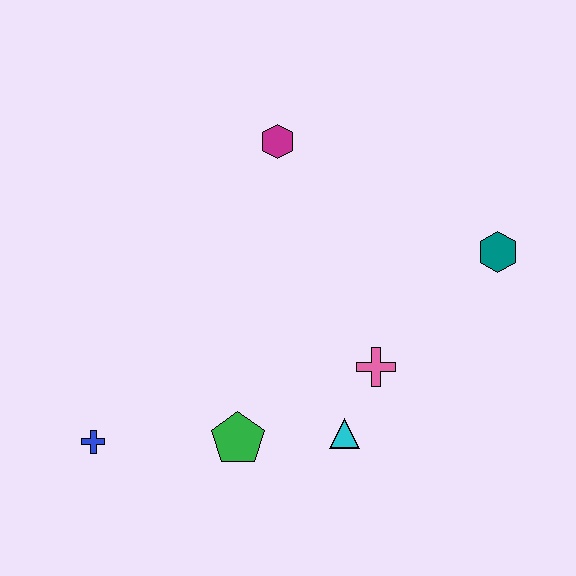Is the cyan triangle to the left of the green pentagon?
No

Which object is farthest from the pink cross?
The blue cross is farthest from the pink cross.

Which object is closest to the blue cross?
The green pentagon is closest to the blue cross.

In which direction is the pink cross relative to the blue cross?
The pink cross is to the right of the blue cross.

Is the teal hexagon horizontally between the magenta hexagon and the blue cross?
No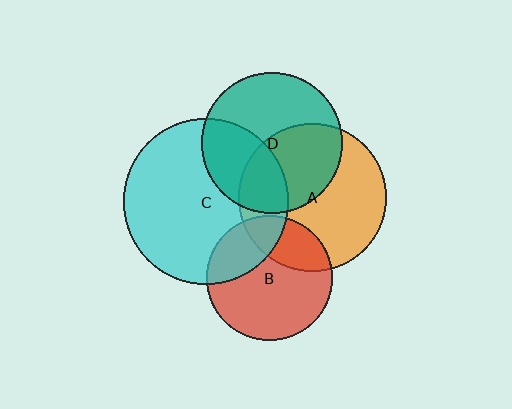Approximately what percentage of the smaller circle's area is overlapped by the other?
Approximately 35%.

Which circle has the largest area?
Circle C (cyan).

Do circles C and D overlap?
Yes.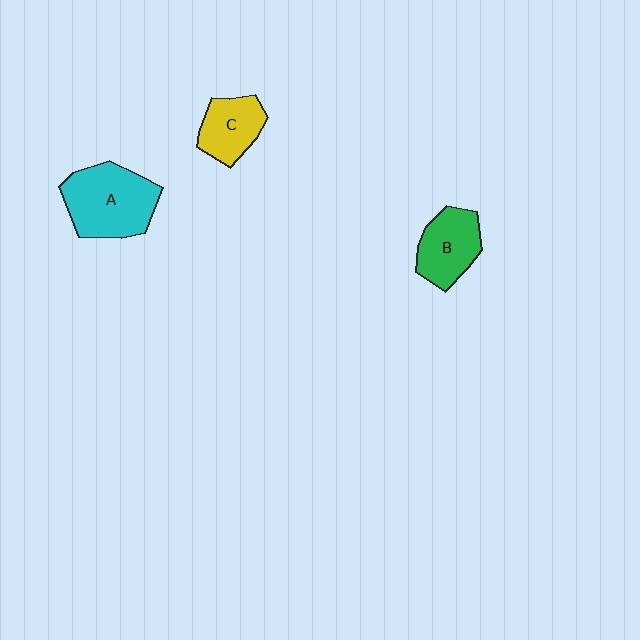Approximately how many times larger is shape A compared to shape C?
Approximately 1.7 times.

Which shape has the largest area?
Shape A (cyan).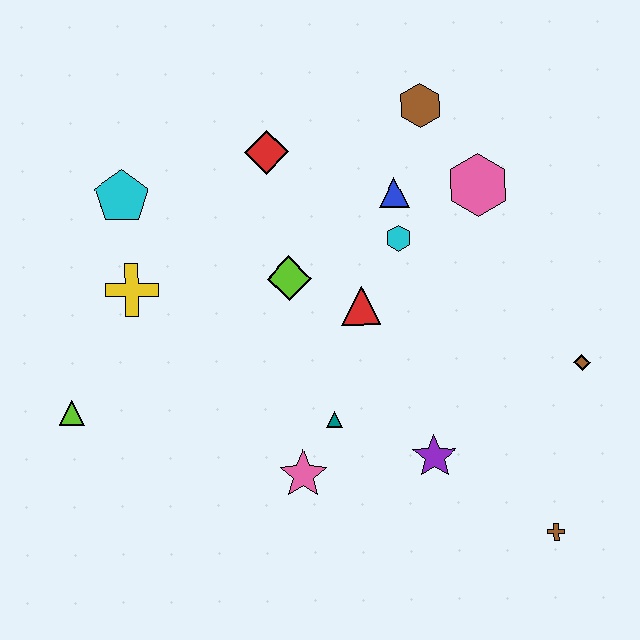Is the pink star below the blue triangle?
Yes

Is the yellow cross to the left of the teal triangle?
Yes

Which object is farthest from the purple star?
The cyan pentagon is farthest from the purple star.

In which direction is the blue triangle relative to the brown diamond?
The blue triangle is to the left of the brown diamond.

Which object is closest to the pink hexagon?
The blue triangle is closest to the pink hexagon.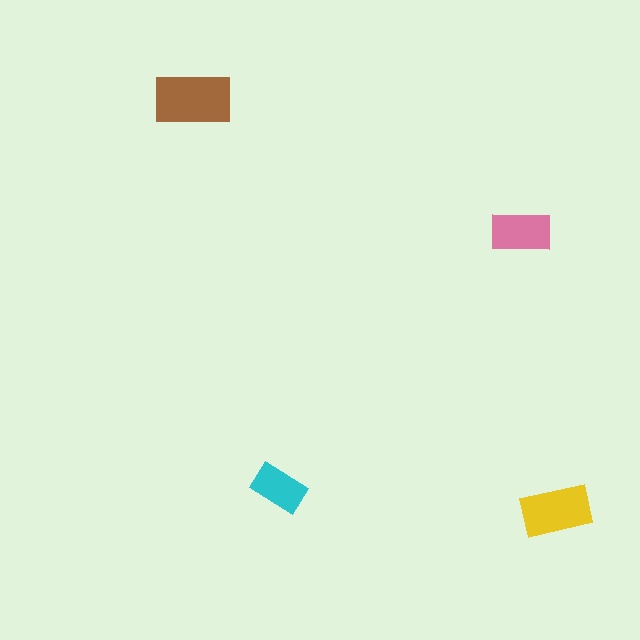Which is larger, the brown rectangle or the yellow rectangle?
The brown one.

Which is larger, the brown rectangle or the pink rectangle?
The brown one.